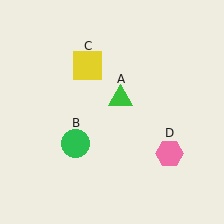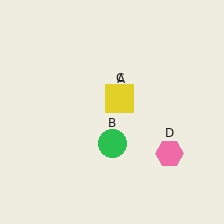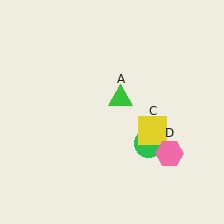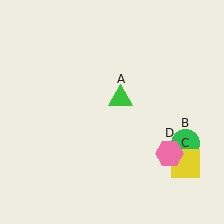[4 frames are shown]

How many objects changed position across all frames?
2 objects changed position: green circle (object B), yellow square (object C).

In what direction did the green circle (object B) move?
The green circle (object B) moved right.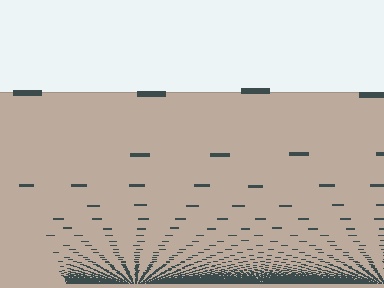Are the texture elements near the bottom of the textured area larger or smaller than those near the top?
Smaller. The gradient is inverted — elements near the bottom are smaller and denser.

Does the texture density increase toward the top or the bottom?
Density increases toward the bottom.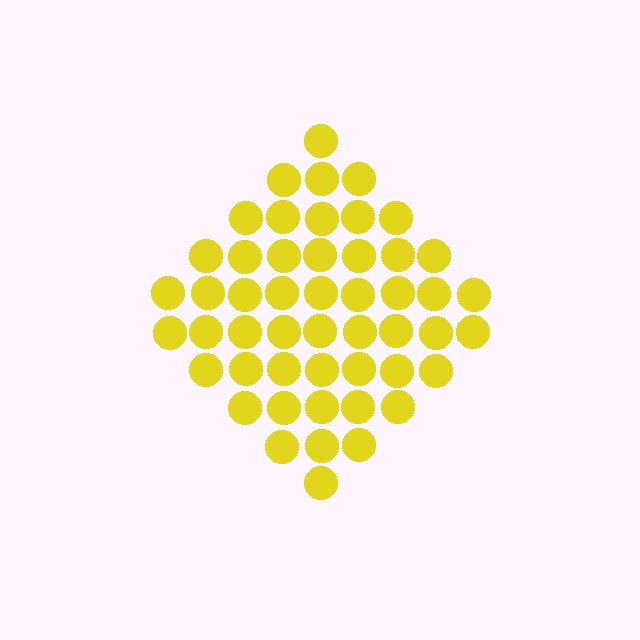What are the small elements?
The small elements are circles.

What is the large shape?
The large shape is a diamond.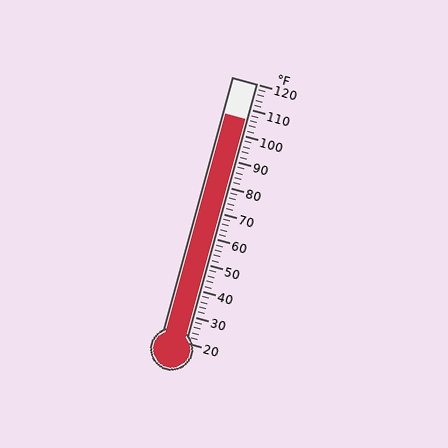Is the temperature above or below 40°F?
The temperature is above 40°F.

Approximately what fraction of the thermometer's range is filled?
The thermometer is filled to approximately 85% of its range.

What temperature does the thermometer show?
The thermometer shows approximately 106°F.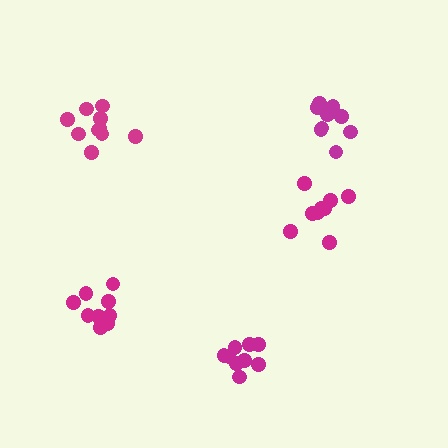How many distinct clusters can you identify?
There are 5 distinct clusters.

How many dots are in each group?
Group 1: 10 dots, Group 2: 9 dots, Group 3: 9 dots, Group 4: 10 dots, Group 5: 9 dots (47 total).